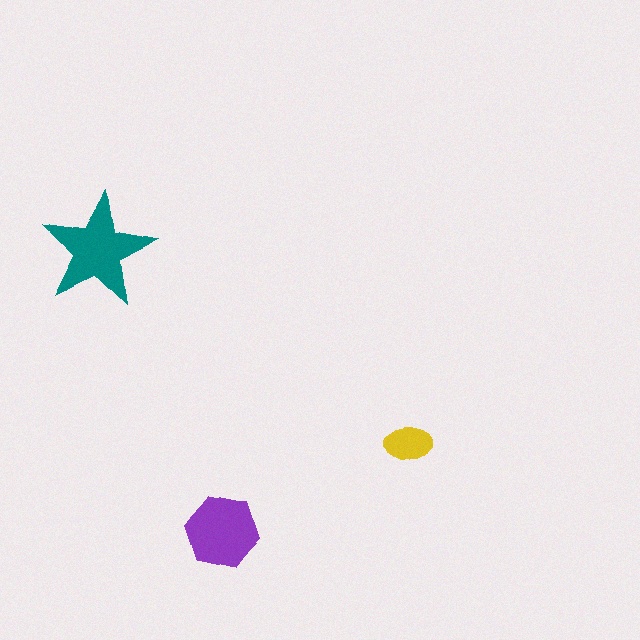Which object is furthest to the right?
The yellow ellipse is rightmost.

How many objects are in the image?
There are 3 objects in the image.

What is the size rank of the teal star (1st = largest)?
1st.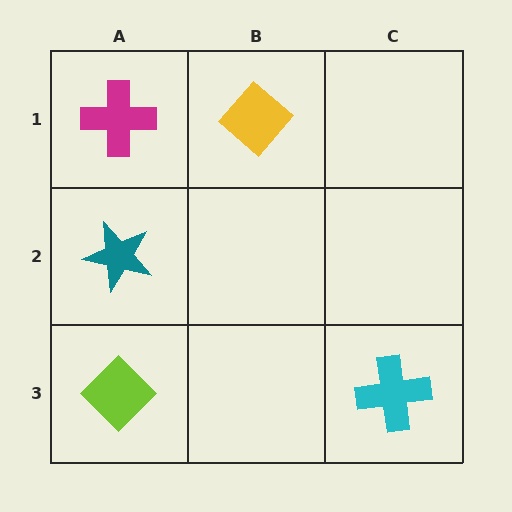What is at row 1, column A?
A magenta cross.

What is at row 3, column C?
A cyan cross.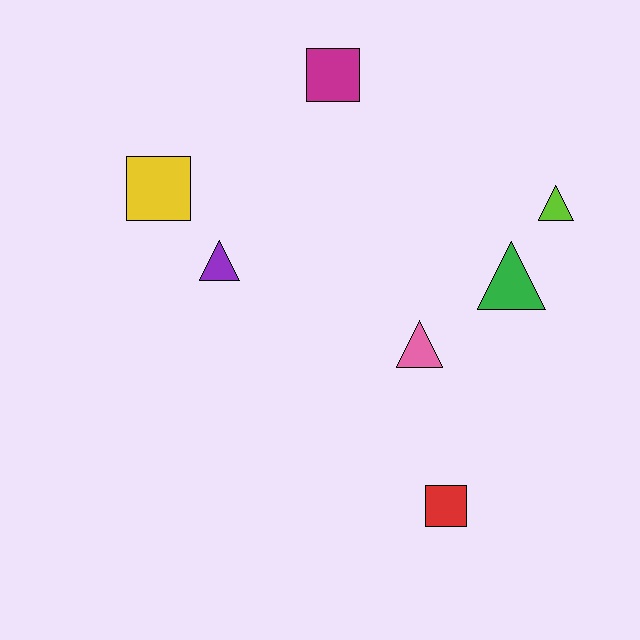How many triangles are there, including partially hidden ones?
There are 4 triangles.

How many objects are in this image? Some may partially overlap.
There are 7 objects.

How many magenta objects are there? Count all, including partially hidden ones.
There is 1 magenta object.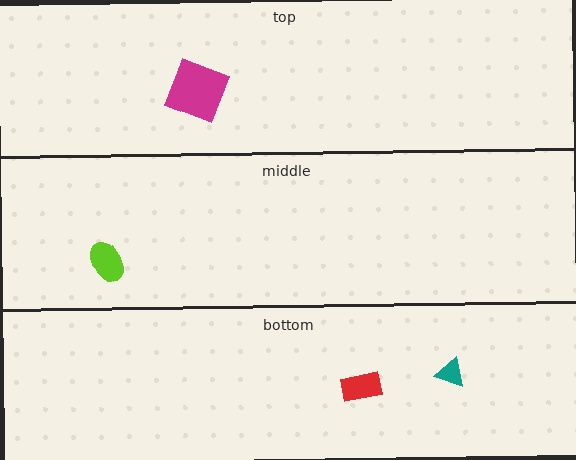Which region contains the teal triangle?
The bottom region.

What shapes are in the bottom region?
The teal triangle, the red rectangle.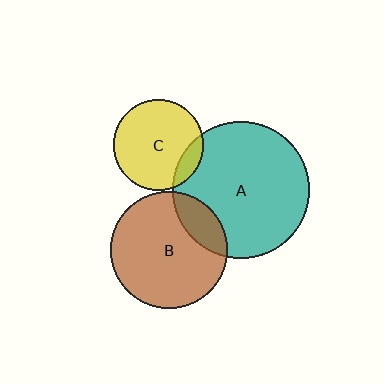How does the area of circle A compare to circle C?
Approximately 2.3 times.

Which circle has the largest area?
Circle A (teal).